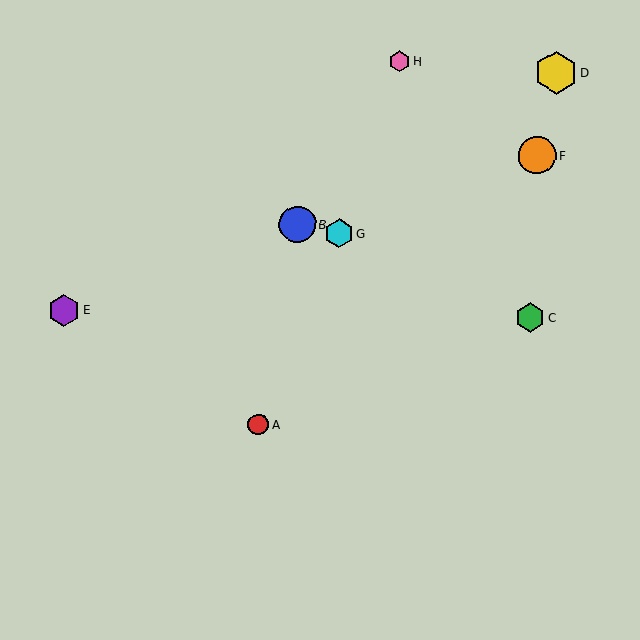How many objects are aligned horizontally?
2 objects (C, E) are aligned horizontally.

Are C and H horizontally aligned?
No, C is at y≈318 and H is at y≈62.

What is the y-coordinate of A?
Object A is at y≈425.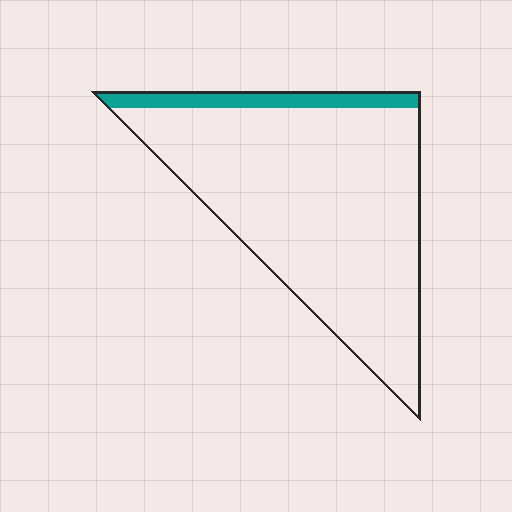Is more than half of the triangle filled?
No.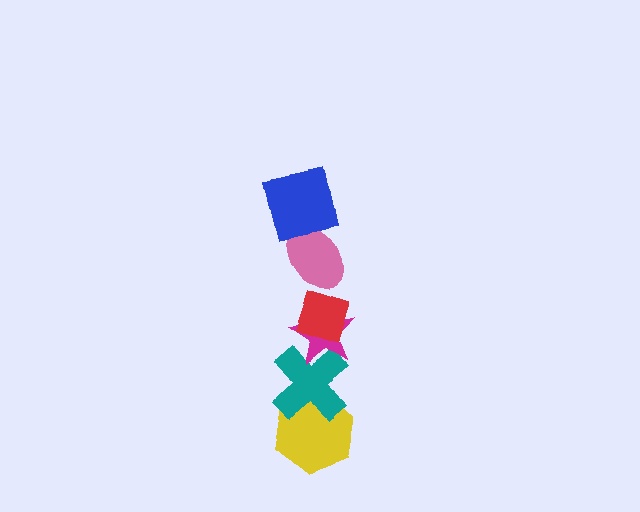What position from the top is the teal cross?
The teal cross is 5th from the top.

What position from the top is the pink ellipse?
The pink ellipse is 2nd from the top.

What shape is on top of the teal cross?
The magenta star is on top of the teal cross.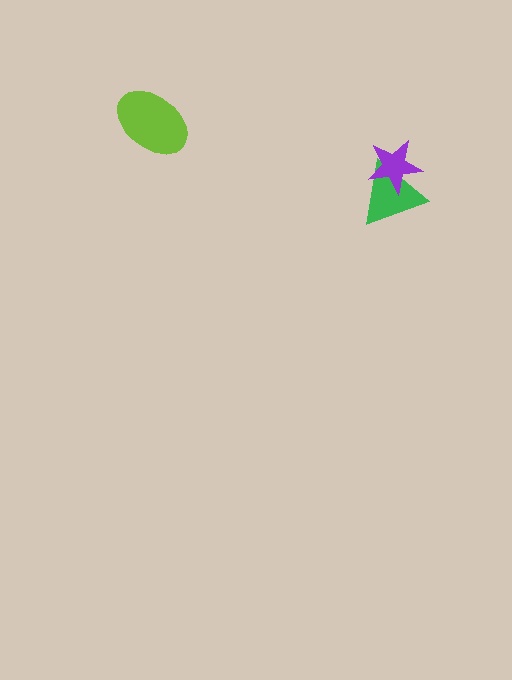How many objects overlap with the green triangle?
1 object overlaps with the green triangle.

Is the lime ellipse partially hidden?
No, no other shape covers it.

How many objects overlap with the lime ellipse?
0 objects overlap with the lime ellipse.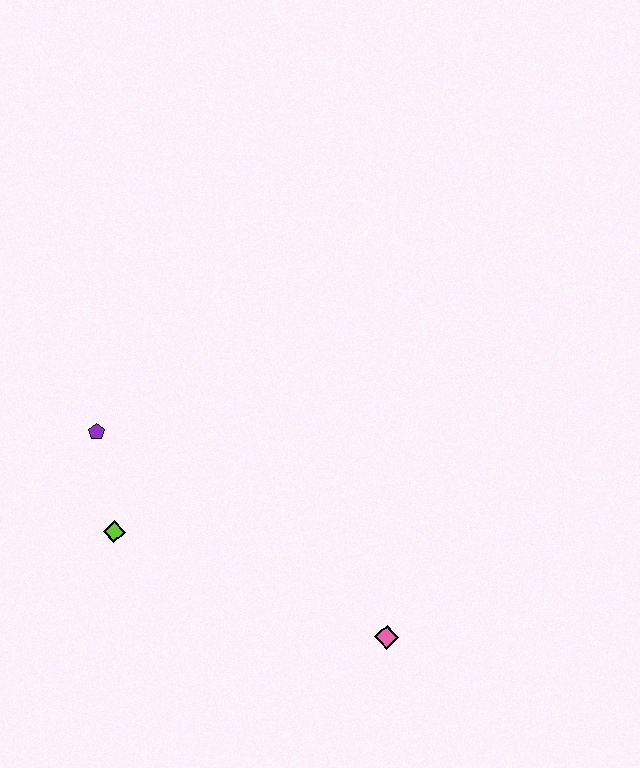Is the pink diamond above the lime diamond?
No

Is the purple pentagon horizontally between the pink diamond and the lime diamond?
No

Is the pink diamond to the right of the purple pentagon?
Yes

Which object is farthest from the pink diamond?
The purple pentagon is farthest from the pink diamond.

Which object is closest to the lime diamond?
The purple pentagon is closest to the lime diamond.